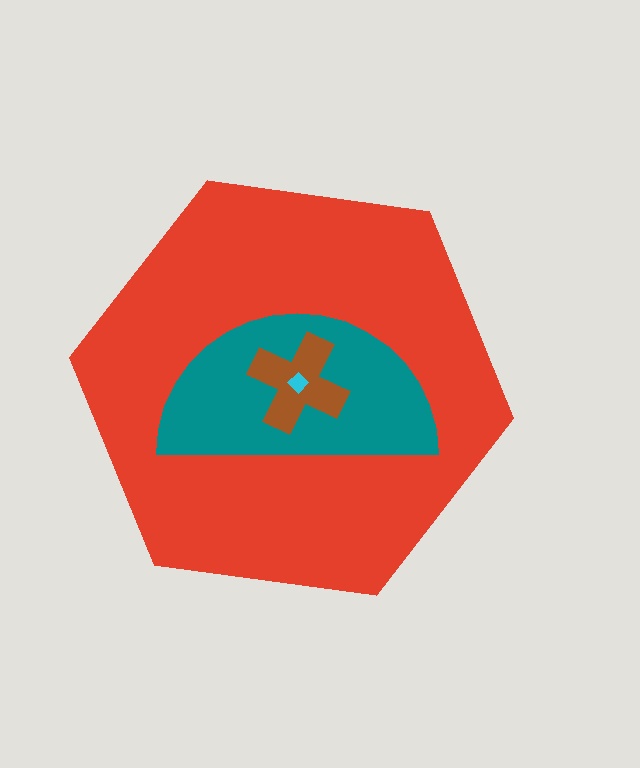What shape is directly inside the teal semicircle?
The brown cross.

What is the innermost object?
The cyan diamond.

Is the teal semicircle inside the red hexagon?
Yes.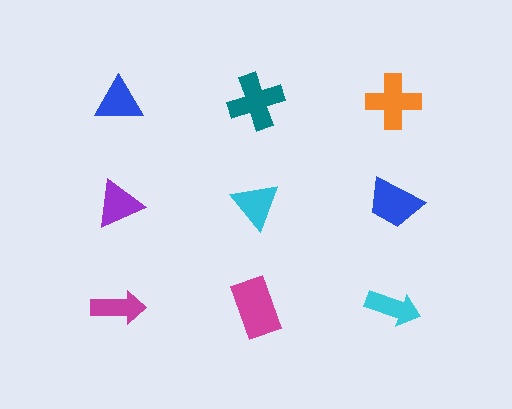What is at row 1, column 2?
A teal cross.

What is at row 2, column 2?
A cyan triangle.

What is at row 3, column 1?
A magenta arrow.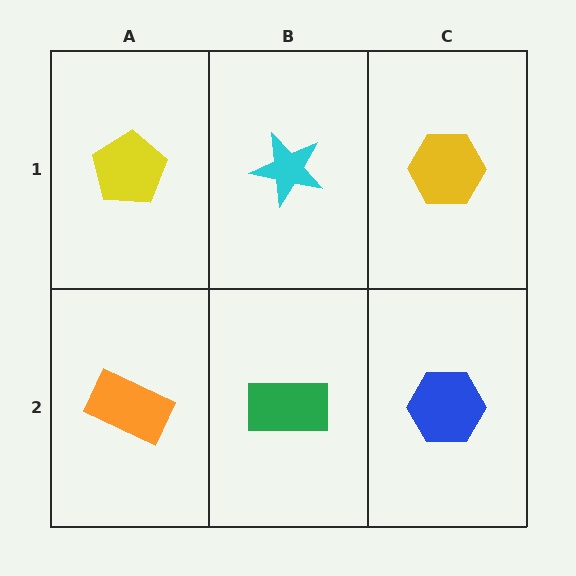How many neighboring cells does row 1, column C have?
2.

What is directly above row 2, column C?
A yellow hexagon.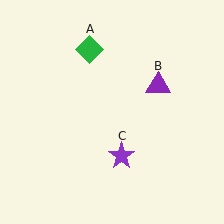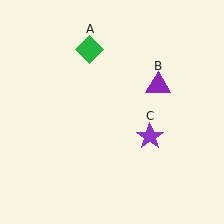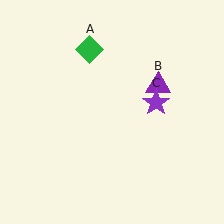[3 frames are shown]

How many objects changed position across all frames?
1 object changed position: purple star (object C).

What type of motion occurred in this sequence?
The purple star (object C) rotated counterclockwise around the center of the scene.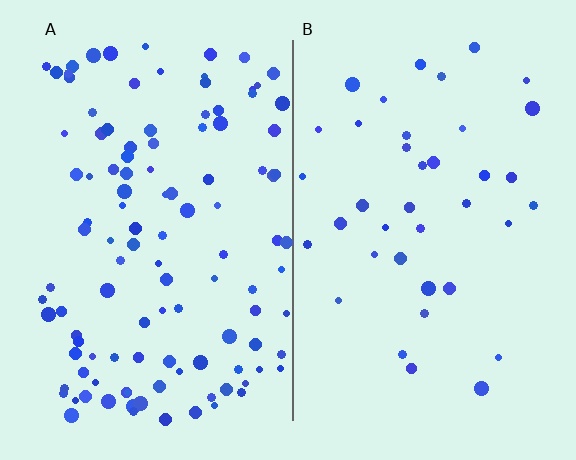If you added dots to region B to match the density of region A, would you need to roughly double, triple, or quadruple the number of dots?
Approximately triple.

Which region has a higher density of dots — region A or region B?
A (the left).